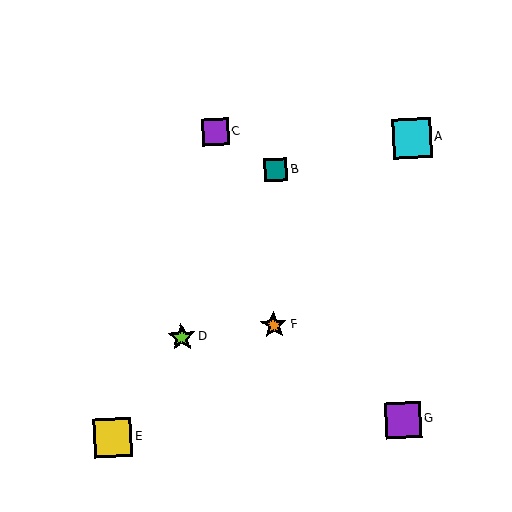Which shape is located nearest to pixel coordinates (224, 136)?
The purple square (labeled C) at (215, 132) is nearest to that location.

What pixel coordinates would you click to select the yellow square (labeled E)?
Click at (113, 437) to select the yellow square E.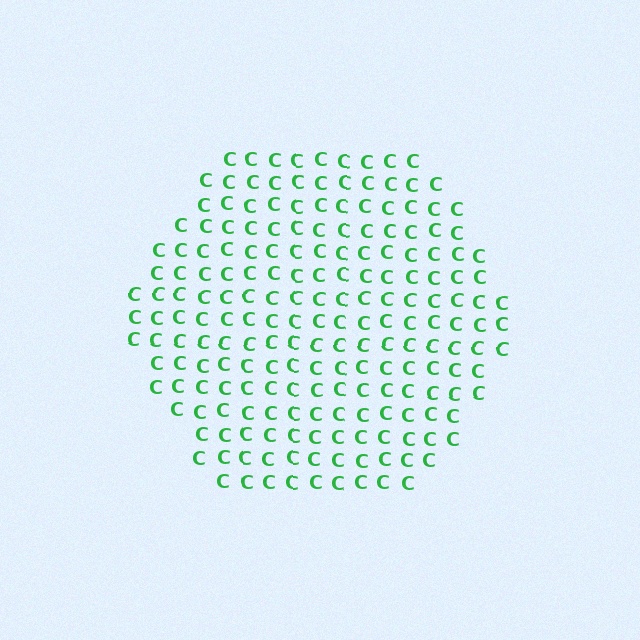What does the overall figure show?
The overall figure shows a hexagon.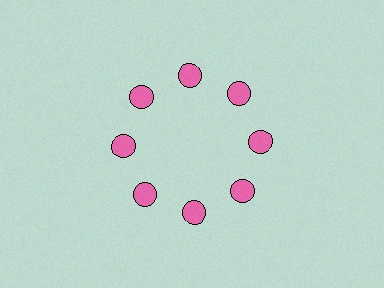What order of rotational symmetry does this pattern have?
This pattern has 8-fold rotational symmetry.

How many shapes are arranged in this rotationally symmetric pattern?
There are 8 shapes, arranged in 8 groups of 1.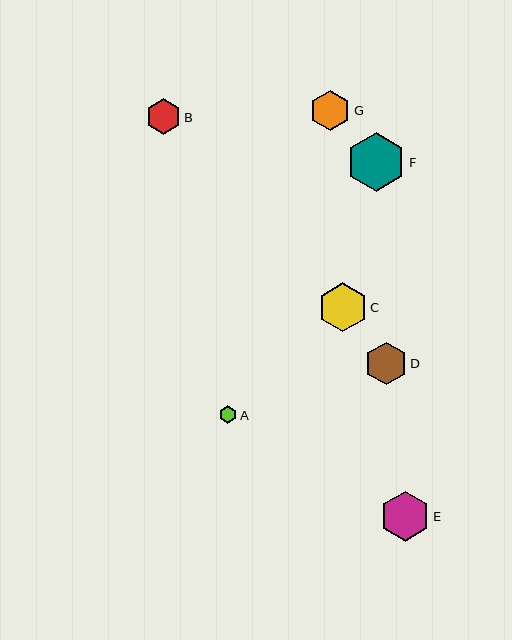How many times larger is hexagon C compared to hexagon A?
Hexagon C is approximately 2.8 times the size of hexagon A.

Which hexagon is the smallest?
Hexagon A is the smallest with a size of approximately 17 pixels.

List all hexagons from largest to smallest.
From largest to smallest: F, E, C, D, G, B, A.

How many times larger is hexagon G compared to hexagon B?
Hexagon G is approximately 1.2 times the size of hexagon B.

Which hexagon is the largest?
Hexagon F is the largest with a size of approximately 59 pixels.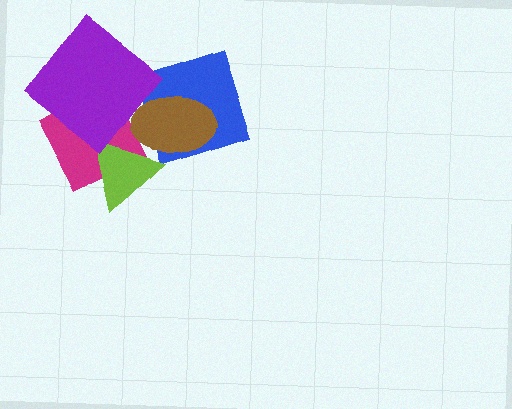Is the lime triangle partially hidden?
No, no other shape covers it.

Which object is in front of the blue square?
The brown ellipse is in front of the blue square.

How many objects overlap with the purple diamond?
1 object overlaps with the purple diamond.